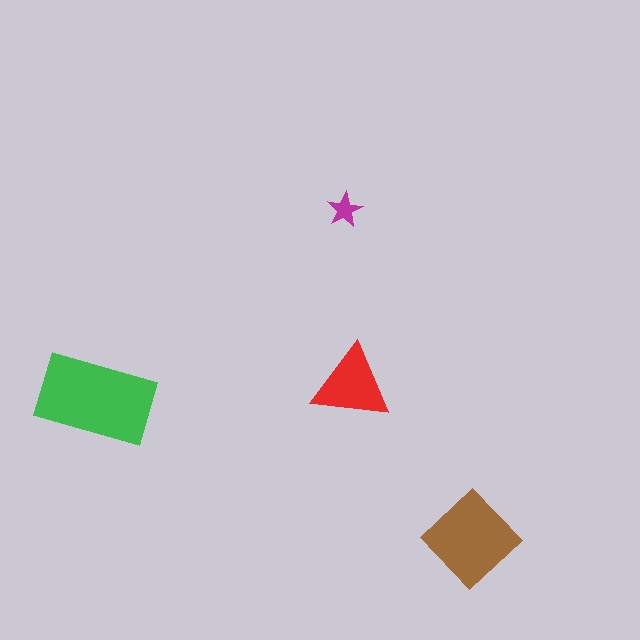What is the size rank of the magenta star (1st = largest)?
4th.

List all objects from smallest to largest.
The magenta star, the red triangle, the brown diamond, the green rectangle.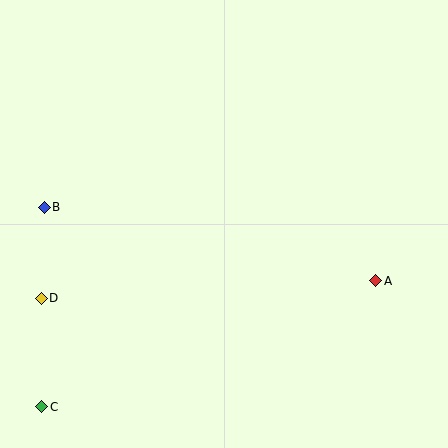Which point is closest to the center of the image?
Point A at (376, 281) is closest to the center.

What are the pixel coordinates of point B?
Point B is at (44, 207).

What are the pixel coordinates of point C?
Point C is at (42, 407).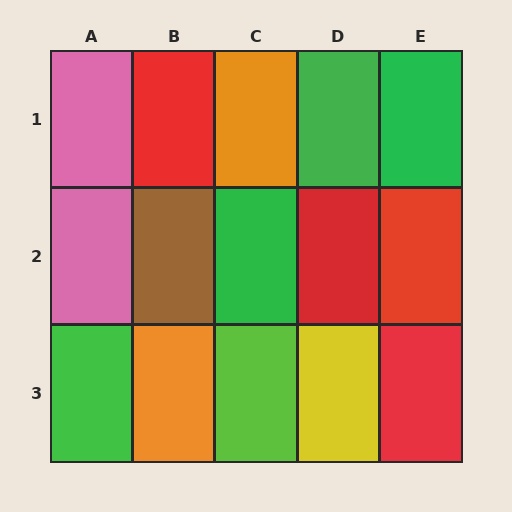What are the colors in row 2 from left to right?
Pink, brown, green, red, red.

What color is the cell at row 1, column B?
Red.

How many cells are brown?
1 cell is brown.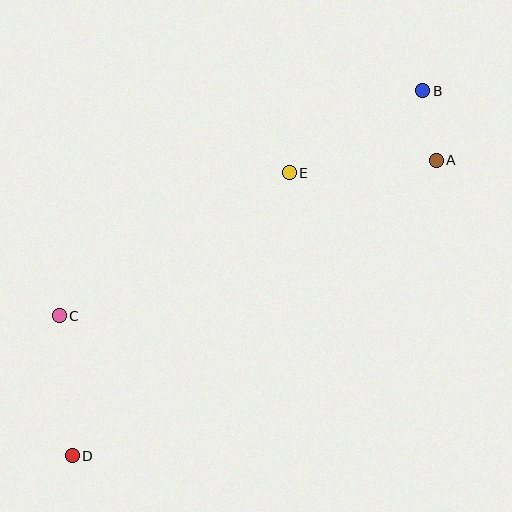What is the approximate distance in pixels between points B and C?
The distance between B and C is approximately 427 pixels.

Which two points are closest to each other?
Points A and B are closest to each other.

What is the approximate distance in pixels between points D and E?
The distance between D and E is approximately 356 pixels.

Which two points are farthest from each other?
Points B and D are farthest from each other.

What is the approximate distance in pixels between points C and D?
The distance between C and D is approximately 140 pixels.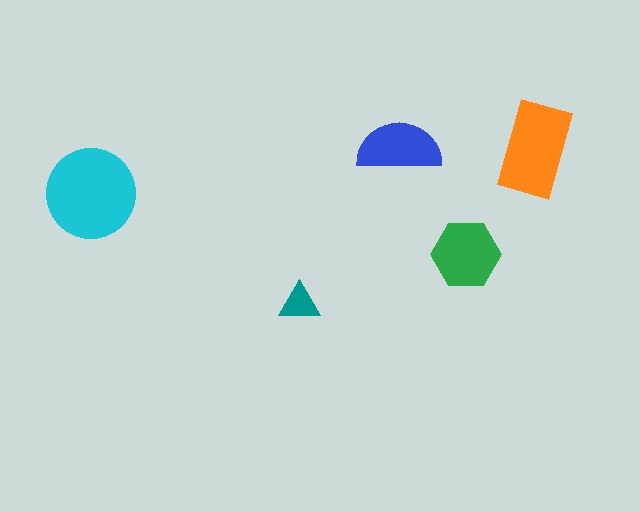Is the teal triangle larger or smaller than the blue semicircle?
Smaller.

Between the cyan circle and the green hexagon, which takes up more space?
The cyan circle.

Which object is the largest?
The cyan circle.